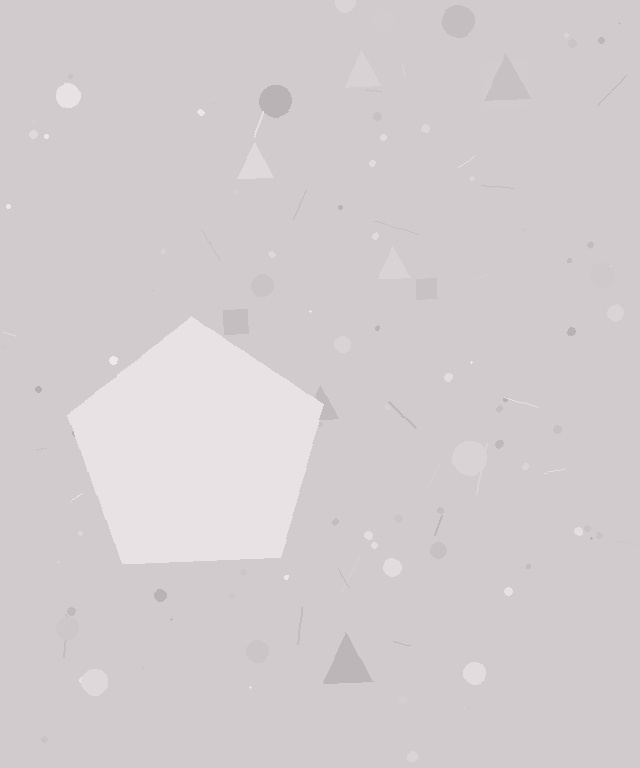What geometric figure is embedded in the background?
A pentagon is embedded in the background.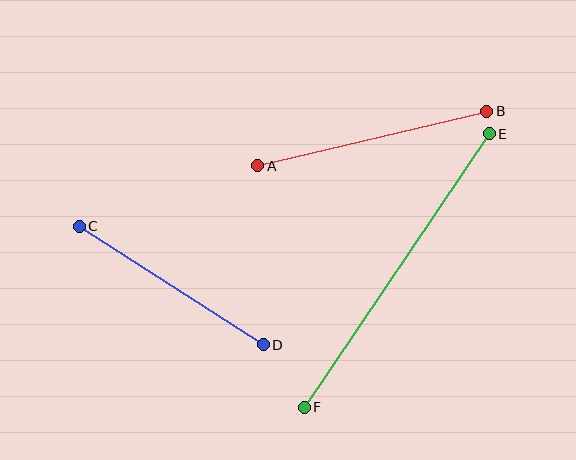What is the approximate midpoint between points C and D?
The midpoint is at approximately (171, 285) pixels.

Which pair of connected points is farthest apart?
Points E and F are farthest apart.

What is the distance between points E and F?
The distance is approximately 330 pixels.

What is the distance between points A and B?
The distance is approximately 236 pixels.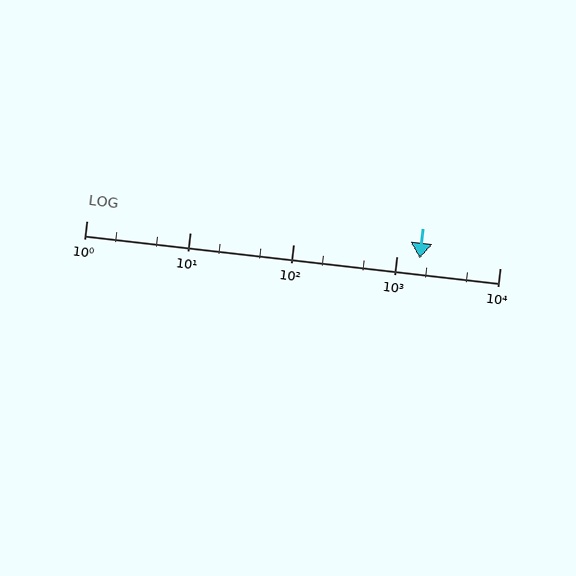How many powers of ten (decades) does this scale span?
The scale spans 4 decades, from 1 to 10000.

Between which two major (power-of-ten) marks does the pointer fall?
The pointer is between 1000 and 10000.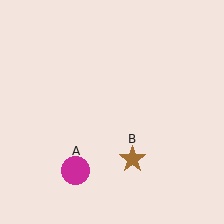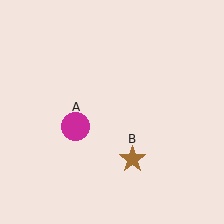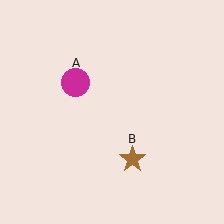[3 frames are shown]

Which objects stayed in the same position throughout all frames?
Brown star (object B) remained stationary.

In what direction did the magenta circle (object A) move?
The magenta circle (object A) moved up.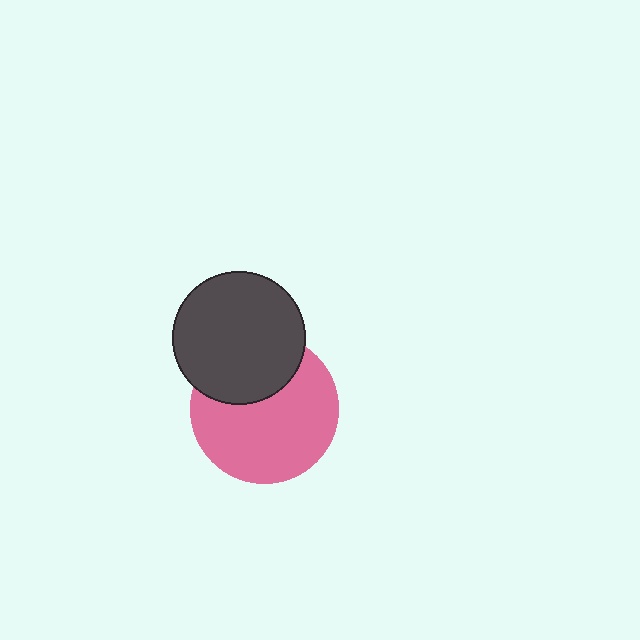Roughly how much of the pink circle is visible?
Most of it is visible (roughly 68%).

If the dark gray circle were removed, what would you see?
You would see the complete pink circle.